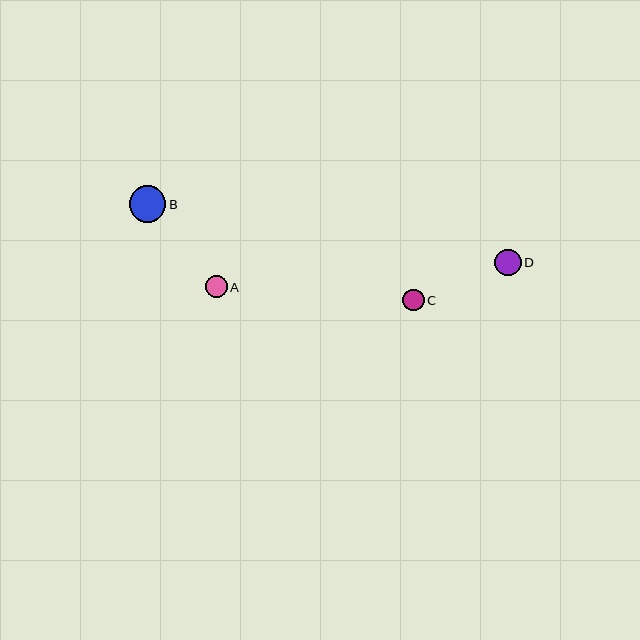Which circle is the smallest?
Circle A is the smallest with a size of approximately 21 pixels.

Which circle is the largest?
Circle B is the largest with a size of approximately 37 pixels.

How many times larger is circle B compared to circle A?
Circle B is approximately 1.7 times the size of circle A.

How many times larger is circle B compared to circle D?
Circle B is approximately 1.4 times the size of circle D.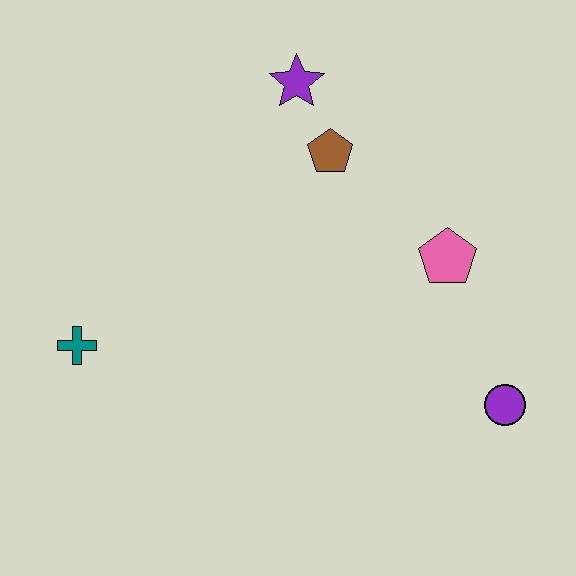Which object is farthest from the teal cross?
The purple circle is farthest from the teal cross.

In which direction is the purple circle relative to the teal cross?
The purple circle is to the right of the teal cross.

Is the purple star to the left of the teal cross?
No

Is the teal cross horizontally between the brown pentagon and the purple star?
No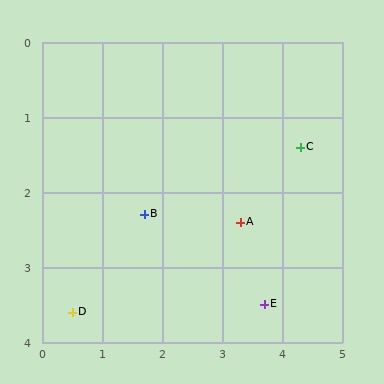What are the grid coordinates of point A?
Point A is at approximately (3.3, 2.4).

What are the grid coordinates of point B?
Point B is at approximately (1.7, 2.3).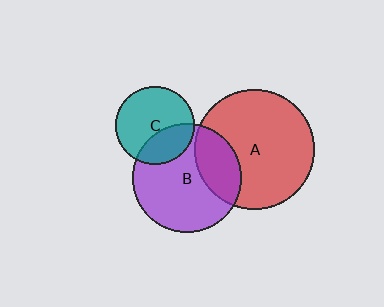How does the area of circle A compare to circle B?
Approximately 1.2 times.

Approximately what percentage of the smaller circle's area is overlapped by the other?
Approximately 25%.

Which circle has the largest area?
Circle A (red).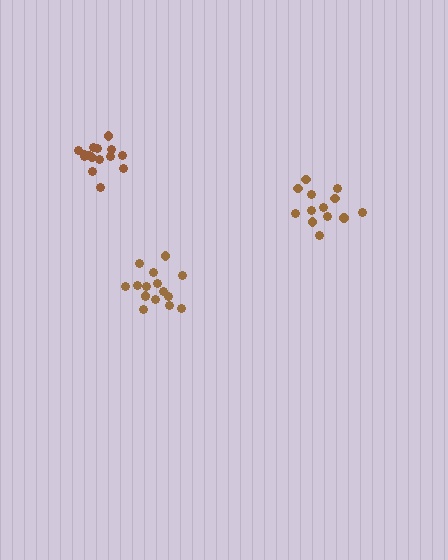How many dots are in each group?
Group 1: 16 dots, Group 2: 13 dots, Group 3: 15 dots (44 total).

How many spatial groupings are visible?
There are 3 spatial groupings.